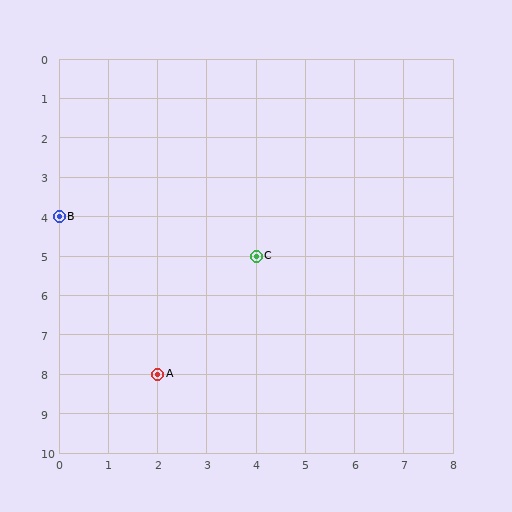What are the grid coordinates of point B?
Point B is at grid coordinates (0, 4).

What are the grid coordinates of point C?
Point C is at grid coordinates (4, 5).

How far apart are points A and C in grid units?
Points A and C are 2 columns and 3 rows apart (about 3.6 grid units diagonally).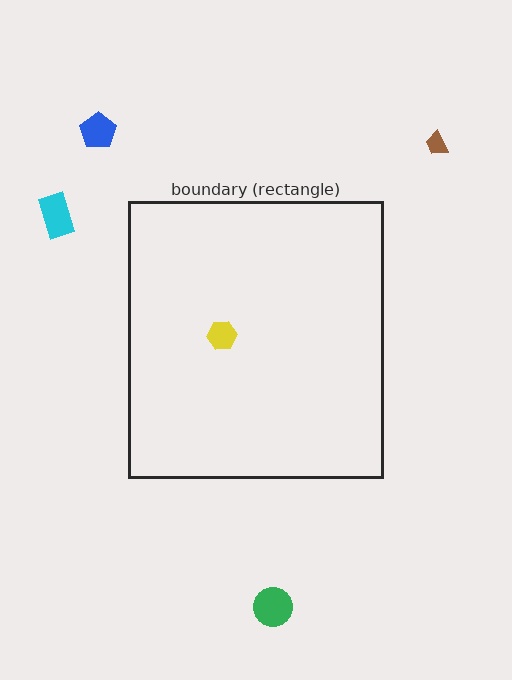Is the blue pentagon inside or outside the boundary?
Outside.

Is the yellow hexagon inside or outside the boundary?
Inside.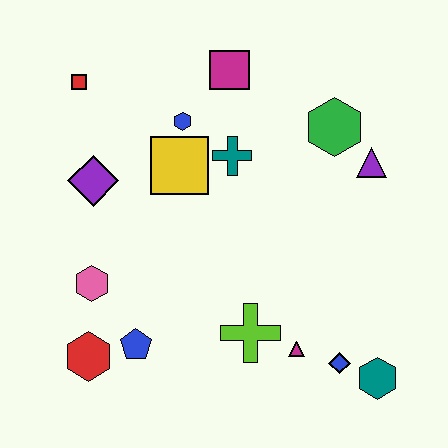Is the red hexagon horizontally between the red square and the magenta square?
Yes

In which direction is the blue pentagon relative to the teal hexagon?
The blue pentagon is to the left of the teal hexagon.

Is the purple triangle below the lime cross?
No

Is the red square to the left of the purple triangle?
Yes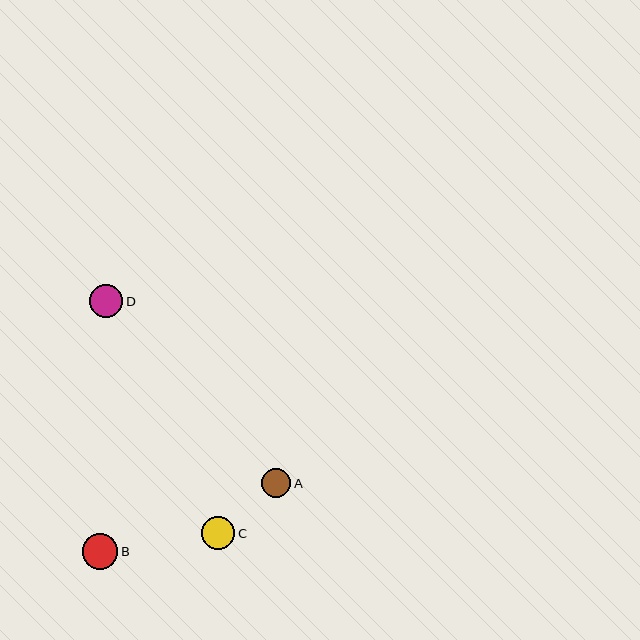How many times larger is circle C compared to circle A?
Circle C is approximately 1.1 times the size of circle A.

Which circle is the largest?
Circle B is the largest with a size of approximately 36 pixels.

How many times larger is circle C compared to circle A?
Circle C is approximately 1.1 times the size of circle A.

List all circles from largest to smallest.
From largest to smallest: B, D, C, A.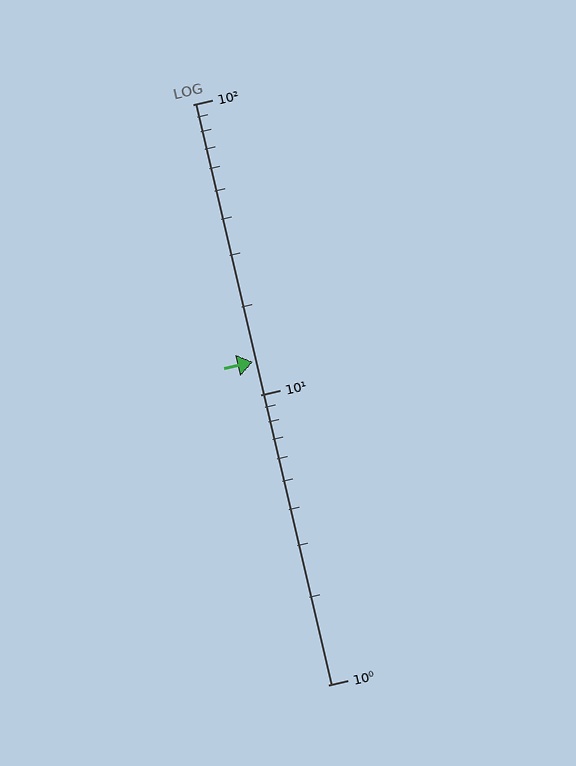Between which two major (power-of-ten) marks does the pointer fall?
The pointer is between 10 and 100.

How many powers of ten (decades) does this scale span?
The scale spans 2 decades, from 1 to 100.